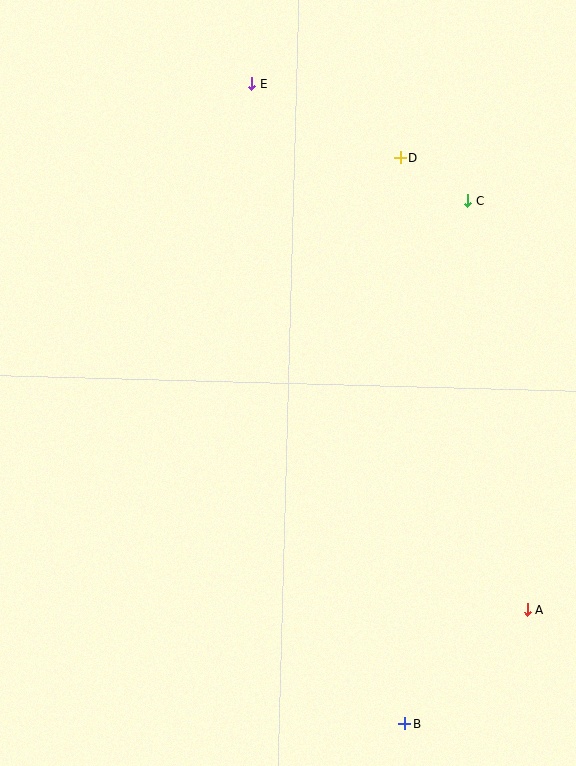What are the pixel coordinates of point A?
Point A is at (527, 609).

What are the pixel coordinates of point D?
Point D is at (401, 158).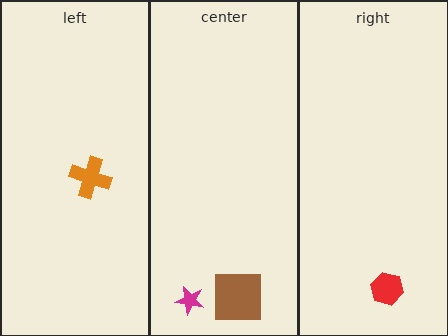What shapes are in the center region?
The brown square, the magenta star.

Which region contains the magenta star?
The center region.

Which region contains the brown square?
The center region.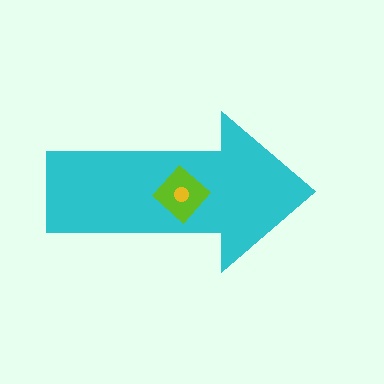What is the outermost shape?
The cyan arrow.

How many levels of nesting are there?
3.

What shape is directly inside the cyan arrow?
The lime diamond.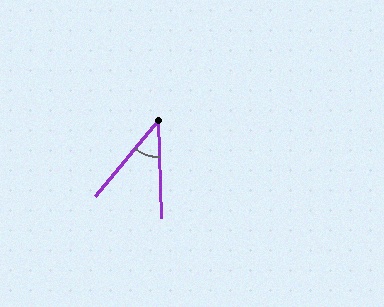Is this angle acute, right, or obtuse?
It is acute.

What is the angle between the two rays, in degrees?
Approximately 42 degrees.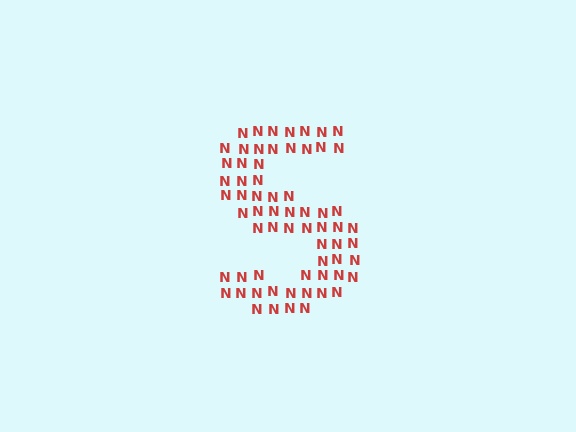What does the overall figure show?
The overall figure shows the letter S.